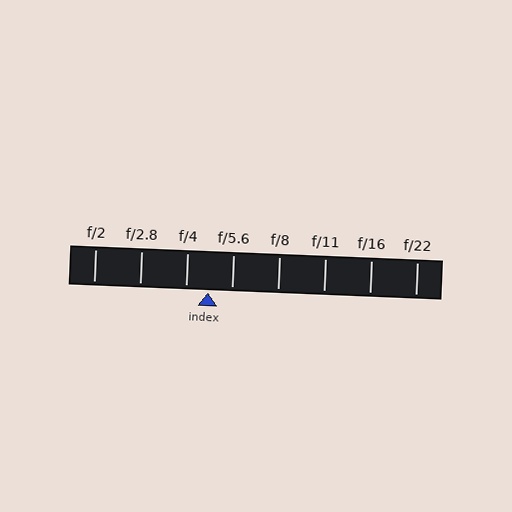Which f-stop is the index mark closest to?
The index mark is closest to f/4.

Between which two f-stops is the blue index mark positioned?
The index mark is between f/4 and f/5.6.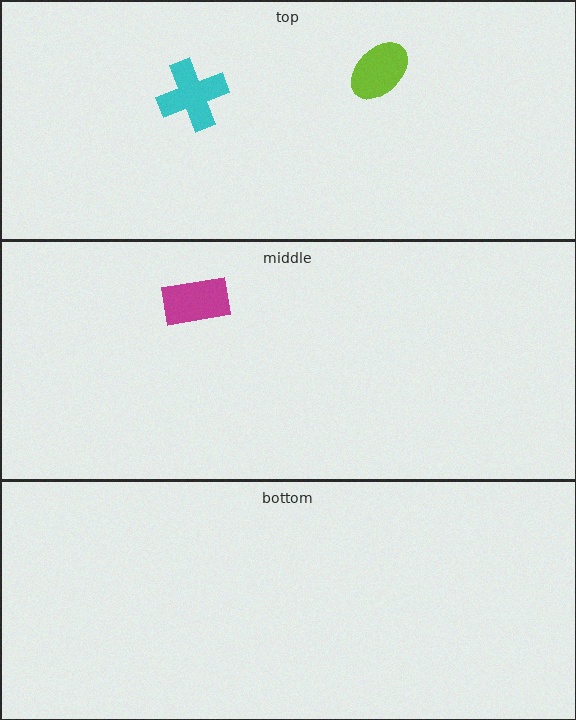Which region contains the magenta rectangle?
The middle region.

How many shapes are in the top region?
2.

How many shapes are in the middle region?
1.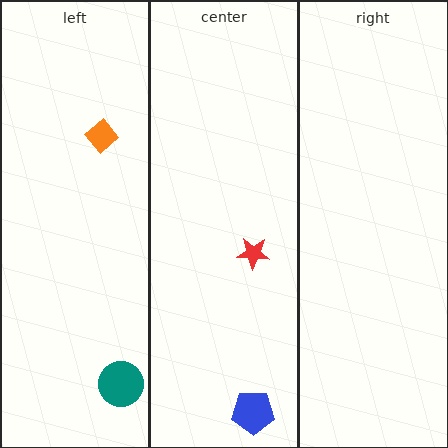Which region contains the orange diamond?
The left region.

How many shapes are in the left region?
2.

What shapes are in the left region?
The orange diamond, the teal circle.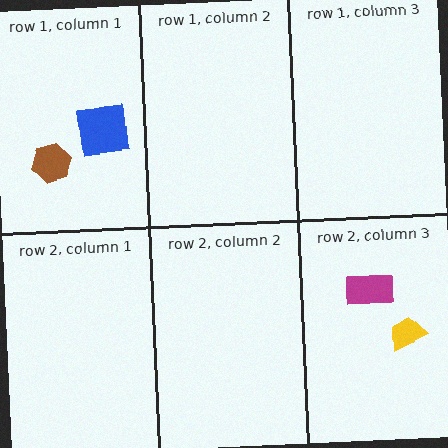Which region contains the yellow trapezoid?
The row 2, column 3 region.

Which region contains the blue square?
The row 1, column 1 region.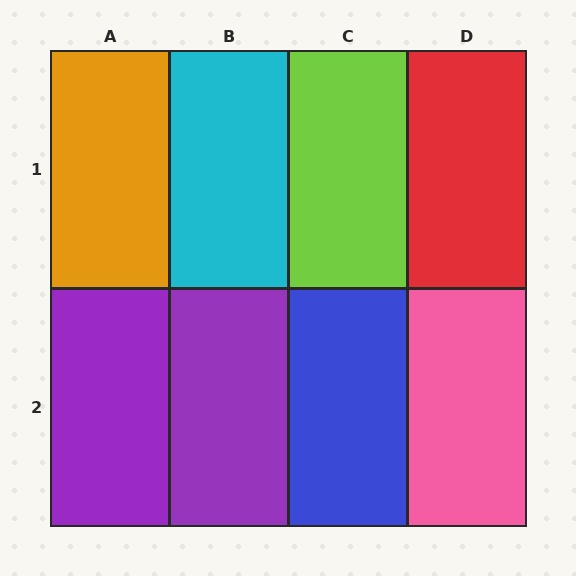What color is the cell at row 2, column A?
Purple.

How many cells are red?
1 cell is red.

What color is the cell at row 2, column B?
Purple.